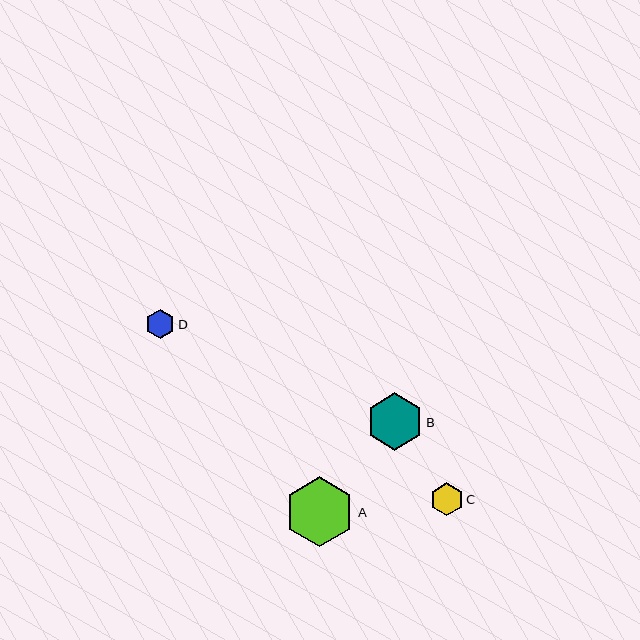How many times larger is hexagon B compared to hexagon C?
Hexagon B is approximately 1.7 times the size of hexagon C.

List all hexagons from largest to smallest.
From largest to smallest: A, B, C, D.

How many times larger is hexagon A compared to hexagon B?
Hexagon A is approximately 1.2 times the size of hexagon B.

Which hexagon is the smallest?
Hexagon D is the smallest with a size of approximately 29 pixels.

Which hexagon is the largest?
Hexagon A is the largest with a size of approximately 70 pixels.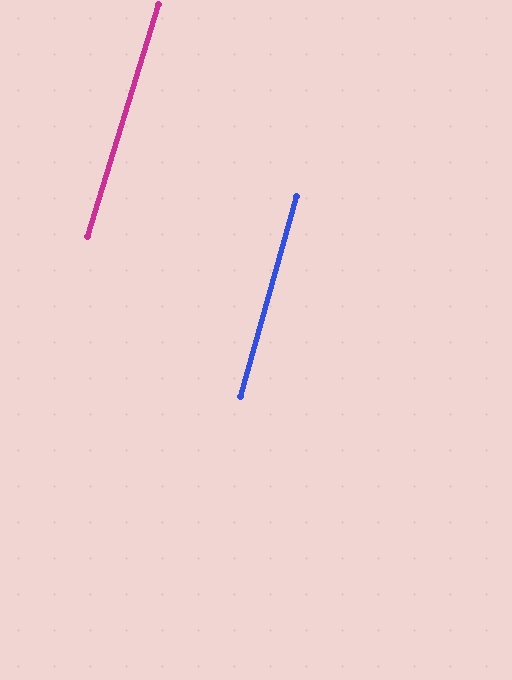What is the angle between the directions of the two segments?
Approximately 1 degree.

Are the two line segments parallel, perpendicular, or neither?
Parallel — their directions differ by only 1.2°.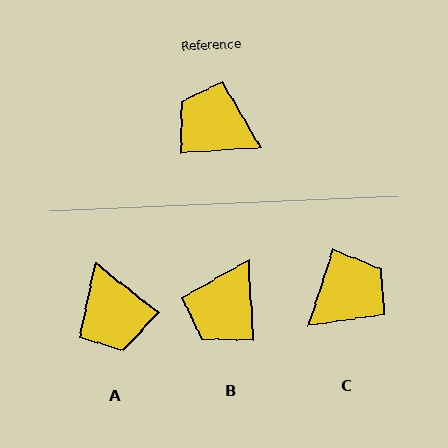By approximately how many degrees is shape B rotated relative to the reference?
Approximately 90 degrees counter-clockwise.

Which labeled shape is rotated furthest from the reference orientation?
A, about 138 degrees away.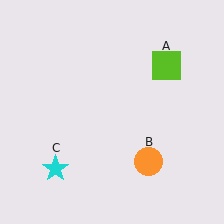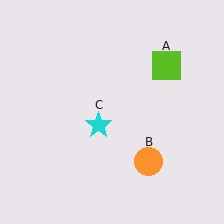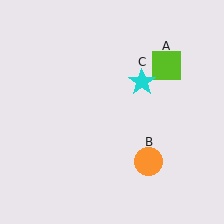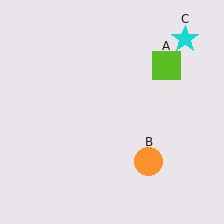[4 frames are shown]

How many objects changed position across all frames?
1 object changed position: cyan star (object C).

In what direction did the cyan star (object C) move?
The cyan star (object C) moved up and to the right.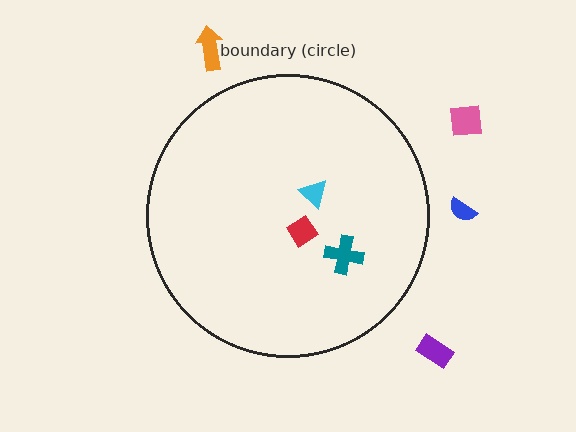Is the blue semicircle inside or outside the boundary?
Outside.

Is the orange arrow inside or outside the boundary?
Outside.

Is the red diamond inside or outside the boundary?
Inside.